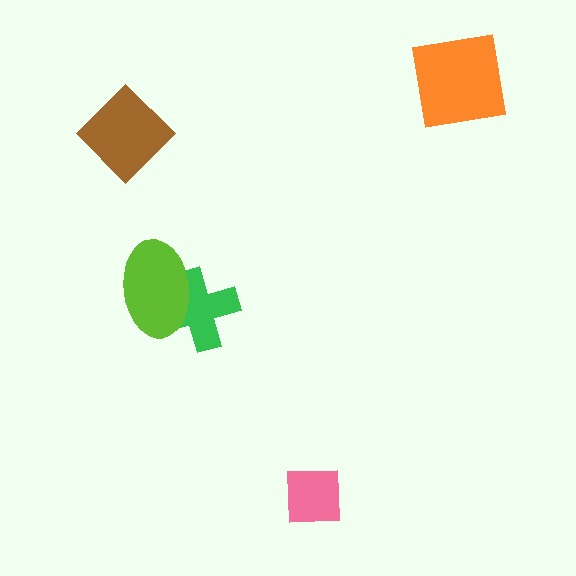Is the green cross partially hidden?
Yes, it is partially covered by another shape.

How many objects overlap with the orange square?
0 objects overlap with the orange square.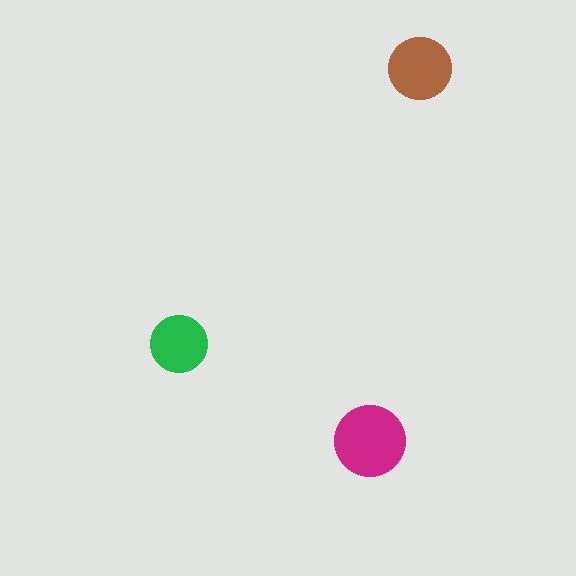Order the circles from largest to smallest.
the magenta one, the brown one, the green one.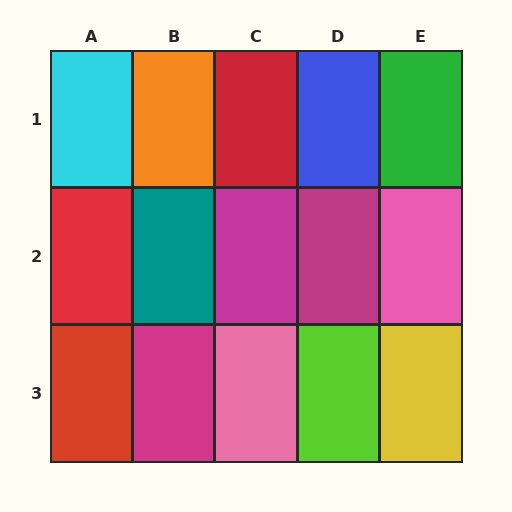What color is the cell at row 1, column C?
Red.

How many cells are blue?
1 cell is blue.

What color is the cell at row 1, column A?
Cyan.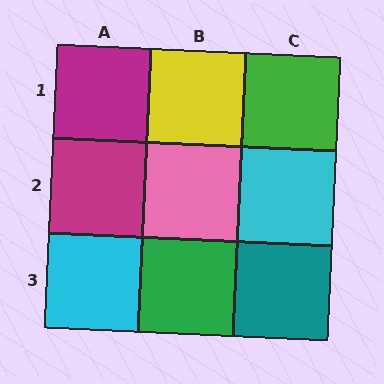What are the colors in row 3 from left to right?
Cyan, green, teal.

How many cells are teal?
1 cell is teal.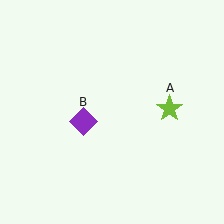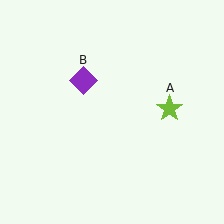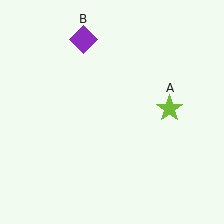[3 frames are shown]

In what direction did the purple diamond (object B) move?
The purple diamond (object B) moved up.